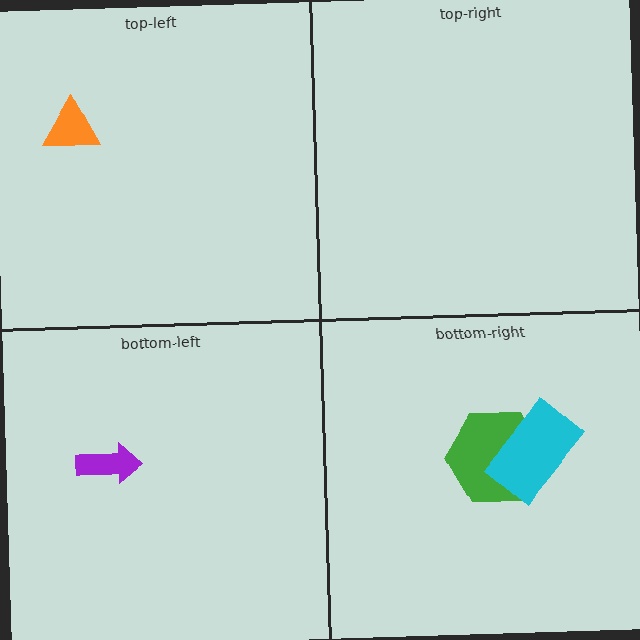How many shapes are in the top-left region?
1.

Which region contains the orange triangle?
The top-left region.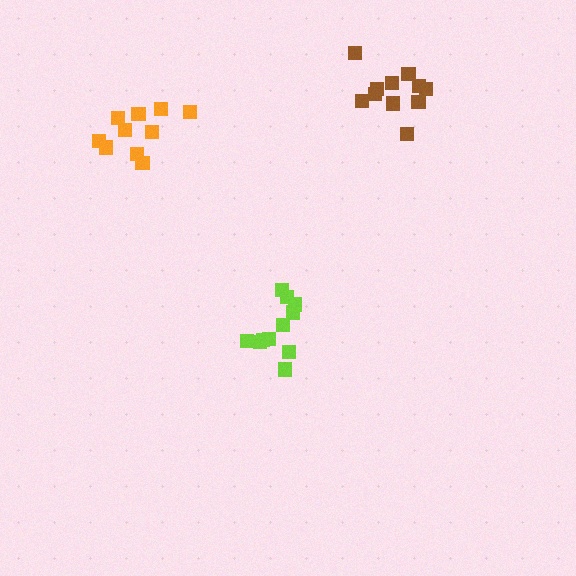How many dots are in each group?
Group 1: 12 dots, Group 2: 10 dots, Group 3: 11 dots (33 total).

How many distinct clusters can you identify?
There are 3 distinct clusters.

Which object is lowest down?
The lime cluster is bottommost.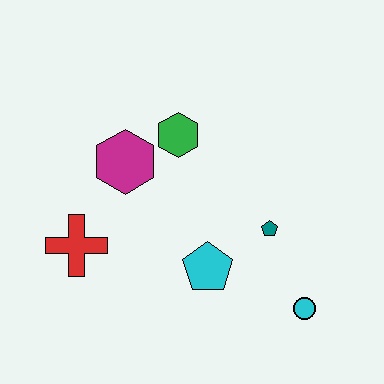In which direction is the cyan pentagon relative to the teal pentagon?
The cyan pentagon is to the left of the teal pentagon.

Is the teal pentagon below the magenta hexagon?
Yes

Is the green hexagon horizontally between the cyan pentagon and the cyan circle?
No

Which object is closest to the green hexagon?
The magenta hexagon is closest to the green hexagon.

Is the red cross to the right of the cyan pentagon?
No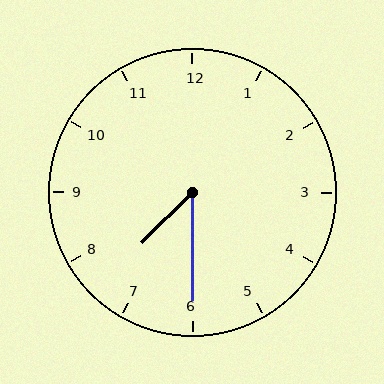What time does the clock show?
7:30.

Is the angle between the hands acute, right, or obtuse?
It is acute.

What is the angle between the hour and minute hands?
Approximately 45 degrees.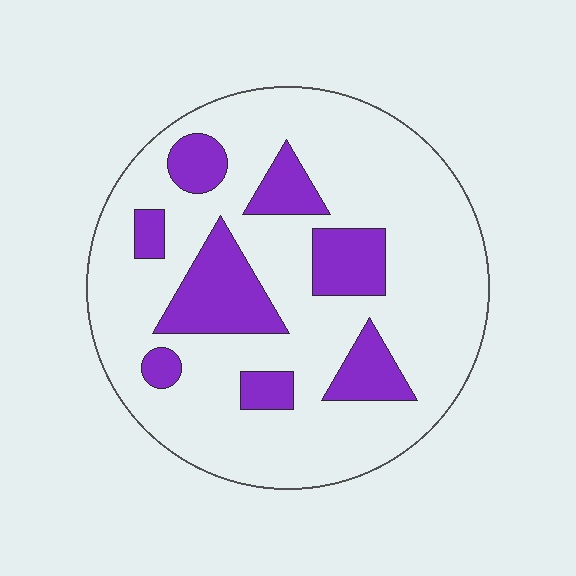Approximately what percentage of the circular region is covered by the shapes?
Approximately 20%.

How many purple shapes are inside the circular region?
8.